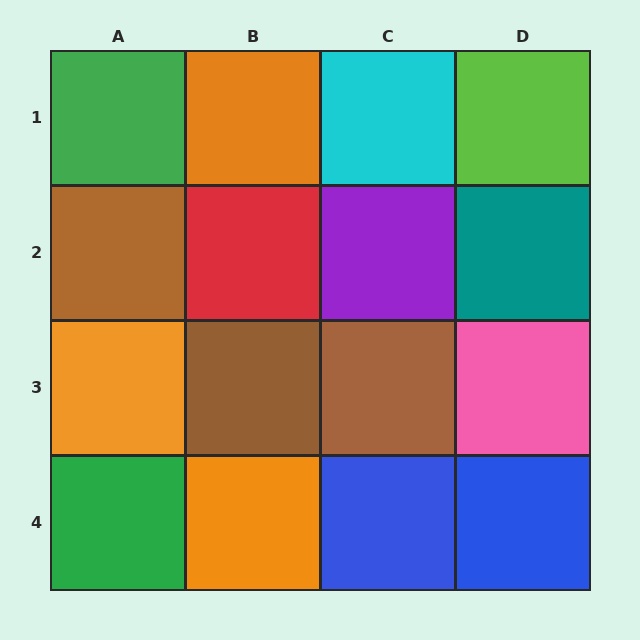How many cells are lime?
1 cell is lime.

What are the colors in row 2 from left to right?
Brown, red, purple, teal.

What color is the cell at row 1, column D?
Lime.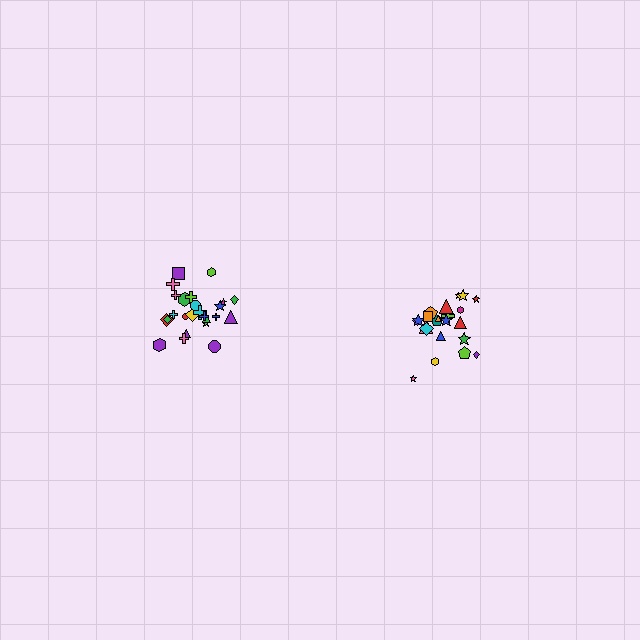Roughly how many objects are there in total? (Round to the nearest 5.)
Roughly 45 objects in total.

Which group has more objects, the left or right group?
The left group.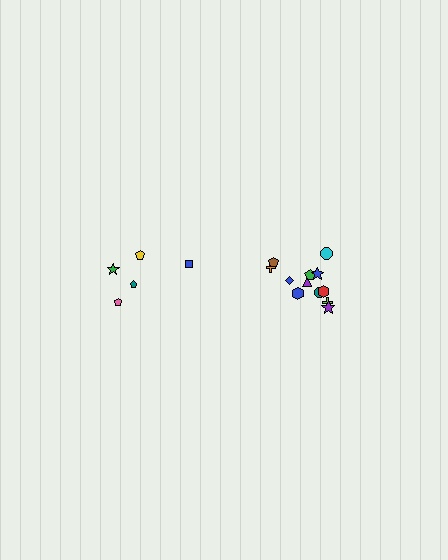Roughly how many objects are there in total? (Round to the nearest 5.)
Roughly 15 objects in total.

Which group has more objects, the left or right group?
The right group.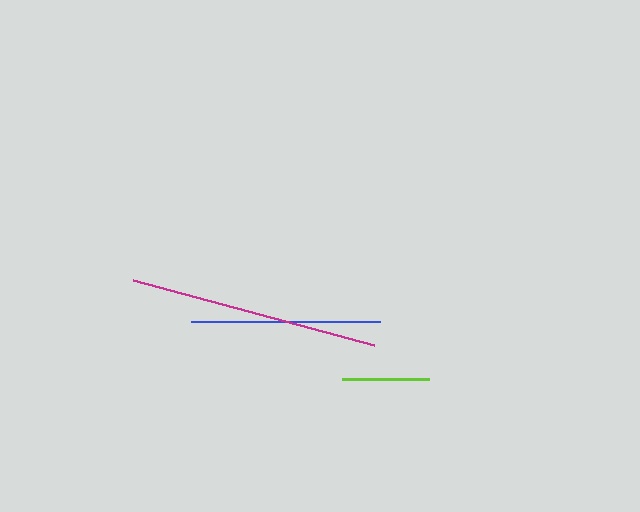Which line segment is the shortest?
The lime line is the shortest at approximately 87 pixels.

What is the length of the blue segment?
The blue segment is approximately 188 pixels long.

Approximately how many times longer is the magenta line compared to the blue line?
The magenta line is approximately 1.3 times the length of the blue line.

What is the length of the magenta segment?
The magenta segment is approximately 250 pixels long.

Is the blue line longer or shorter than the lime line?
The blue line is longer than the lime line.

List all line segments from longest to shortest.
From longest to shortest: magenta, blue, lime.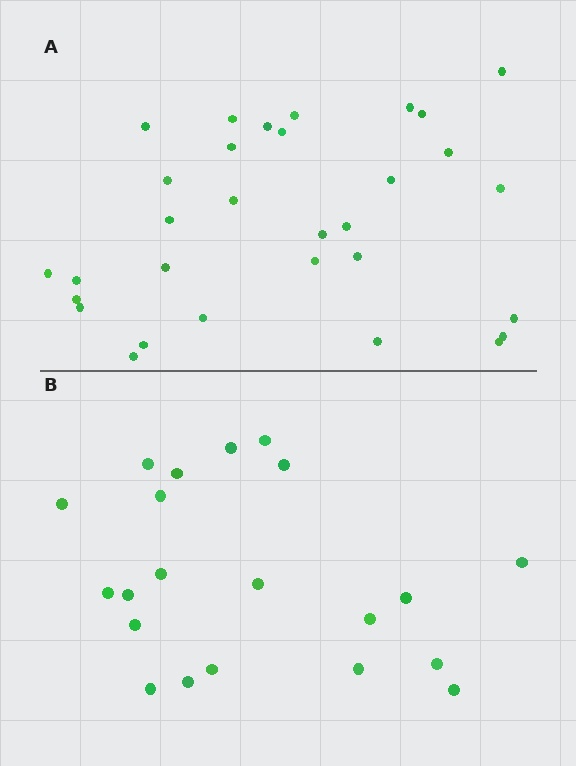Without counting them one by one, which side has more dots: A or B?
Region A (the top region) has more dots.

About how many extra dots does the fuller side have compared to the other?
Region A has roughly 10 or so more dots than region B.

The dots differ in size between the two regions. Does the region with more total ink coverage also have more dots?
No. Region B has more total ink coverage because its dots are larger, but region A actually contains more individual dots. Total area can be misleading — the number of items is what matters here.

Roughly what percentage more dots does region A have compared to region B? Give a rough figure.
About 50% more.